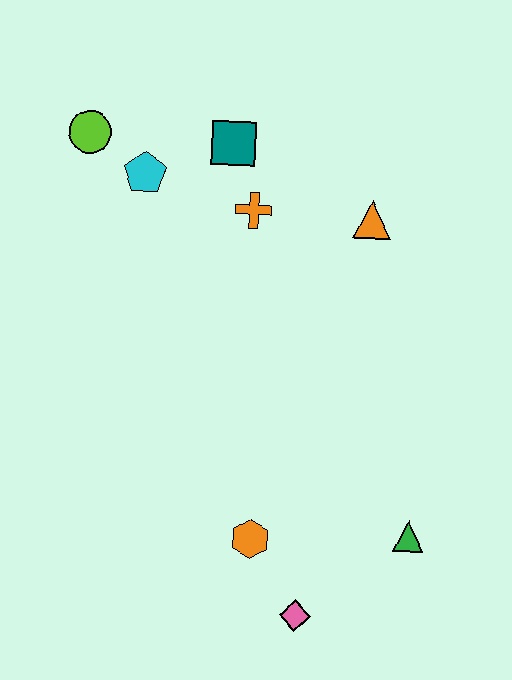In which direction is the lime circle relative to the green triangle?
The lime circle is above the green triangle.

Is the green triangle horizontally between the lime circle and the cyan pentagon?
No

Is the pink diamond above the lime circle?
No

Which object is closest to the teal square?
The orange cross is closest to the teal square.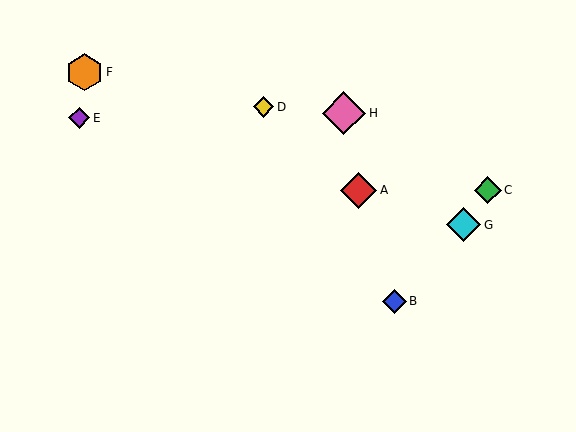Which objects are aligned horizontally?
Objects A, C are aligned horizontally.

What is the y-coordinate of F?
Object F is at y≈72.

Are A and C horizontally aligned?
Yes, both are at y≈190.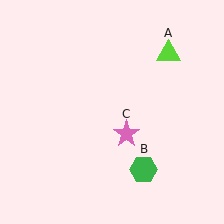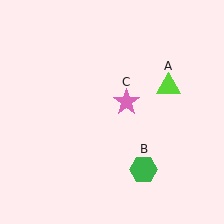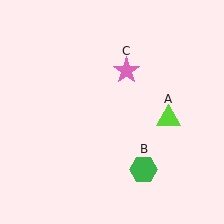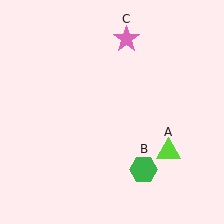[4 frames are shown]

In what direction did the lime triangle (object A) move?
The lime triangle (object A) moved down.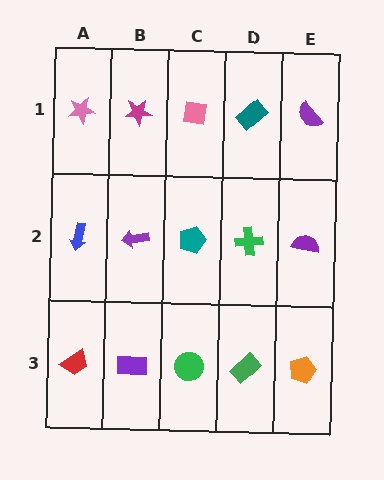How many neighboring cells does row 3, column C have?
3.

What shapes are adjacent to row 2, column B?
A magenta star (row 1, column B), a purple rectangle (row 3, column B), a blue arrow (row 2, column A), a teal pentagon (row 2, column C).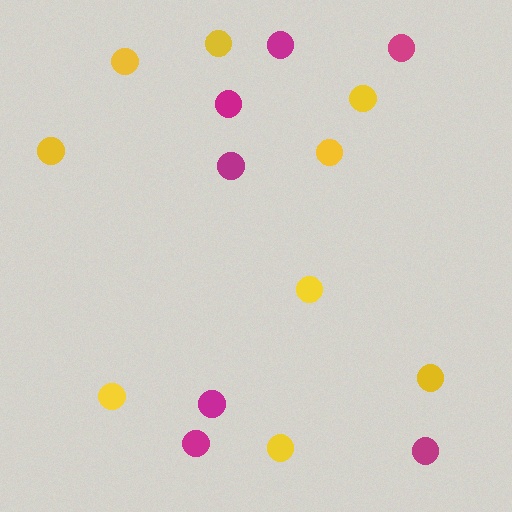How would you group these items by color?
There are 2 groups: one group of magenta circles (7) and one group of yellow circles (9).